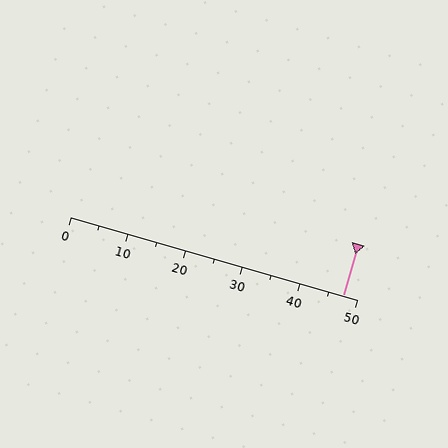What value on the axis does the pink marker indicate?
The marker indicates approximately 47.5.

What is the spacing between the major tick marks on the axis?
The major ticks are spaced 10 apart.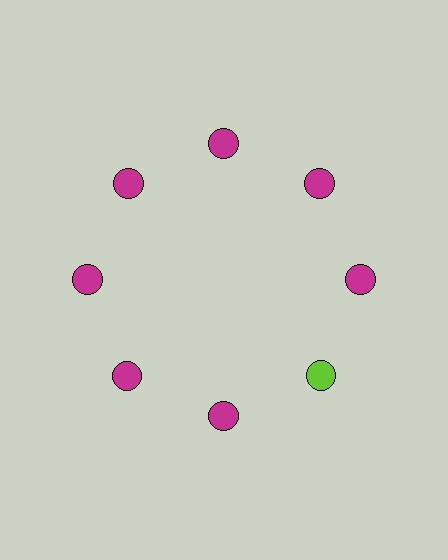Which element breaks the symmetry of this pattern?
The lime circle at roughly the 4 o'clock position breaks the symmetry. All other shapes are magenta circles.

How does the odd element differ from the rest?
It has a different color: lime instead of magenta.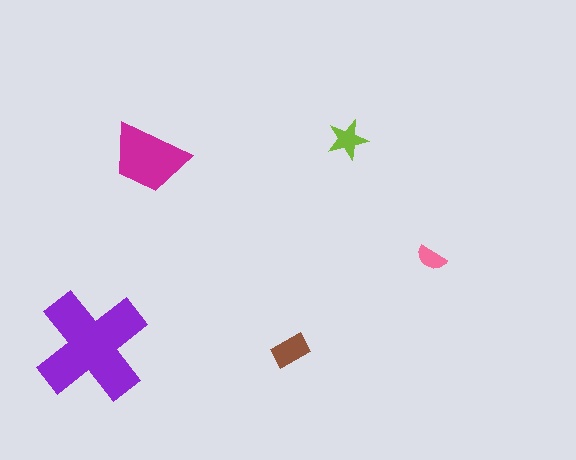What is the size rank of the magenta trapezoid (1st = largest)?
2nd.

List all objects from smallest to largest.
The pink semicircle, the lime star, the brown rectangle, the magenta trapezoid, the purple cross.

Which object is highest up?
The lime star is topmost.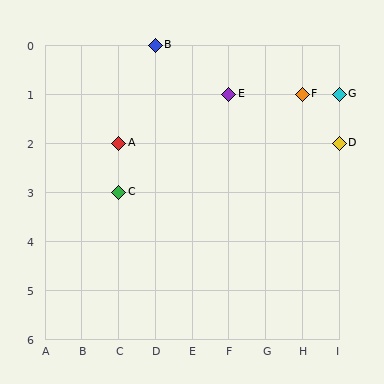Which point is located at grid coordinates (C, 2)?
Point A is at (C, 2).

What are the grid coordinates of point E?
Point E is at grid coordinates (F, 1).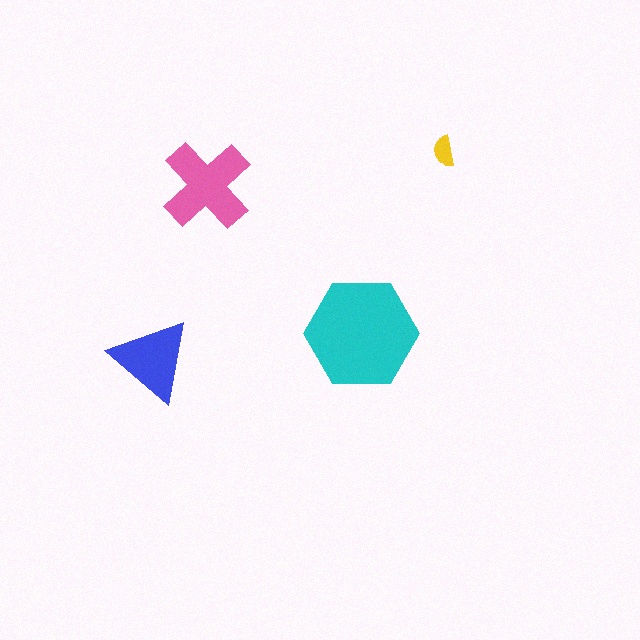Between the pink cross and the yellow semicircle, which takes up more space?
The pink cross.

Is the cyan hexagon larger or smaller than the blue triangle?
Larger.